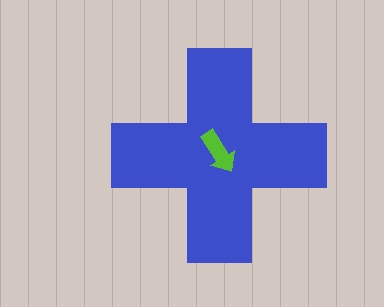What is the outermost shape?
The blue cross.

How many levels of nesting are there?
2.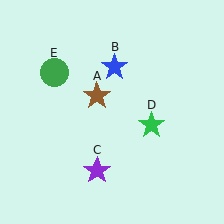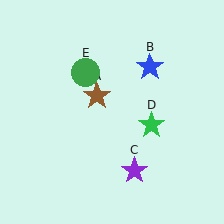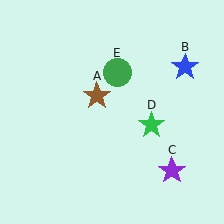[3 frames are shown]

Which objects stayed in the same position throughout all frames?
Brown star (object A) and green star (object D) remained stationary.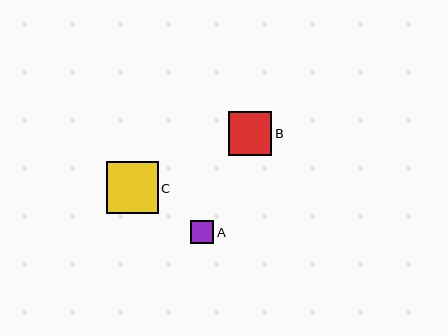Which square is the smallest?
Square A is the smallest with a size of approximately 23 pixels.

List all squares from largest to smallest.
From largest to smallest: C, B, A.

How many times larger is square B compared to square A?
Square B is approximately 1.9 times the size of square A.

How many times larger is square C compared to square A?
Square C is approximately 2.3 times the size of square A.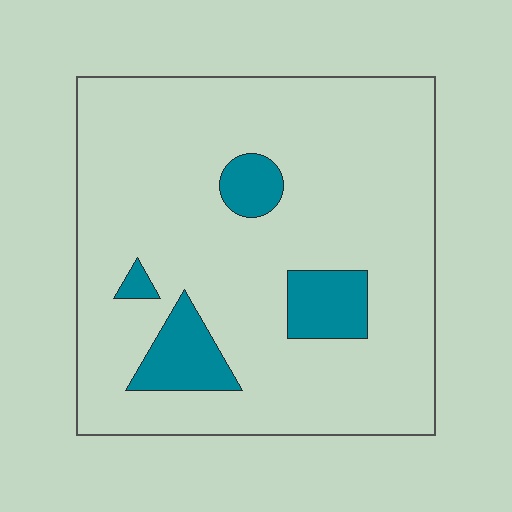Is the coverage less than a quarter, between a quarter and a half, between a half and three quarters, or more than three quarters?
Less than a quarter.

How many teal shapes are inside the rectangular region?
4.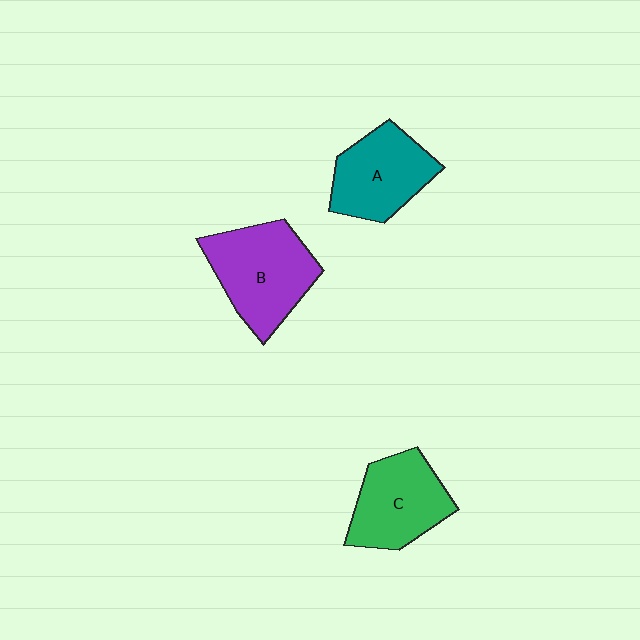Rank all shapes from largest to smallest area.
From largest to smallest: B (purple), C (green), A (teal).